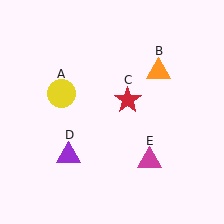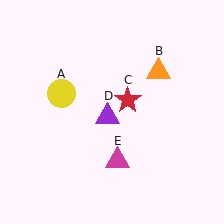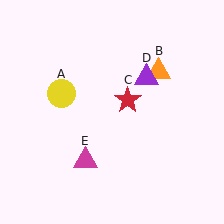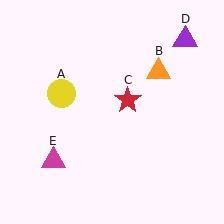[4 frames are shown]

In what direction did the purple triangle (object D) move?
The purple triangle (object D) moved up and to the right.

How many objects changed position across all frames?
2 objects changed position: purple triangle (object D), magenta triangle (object E).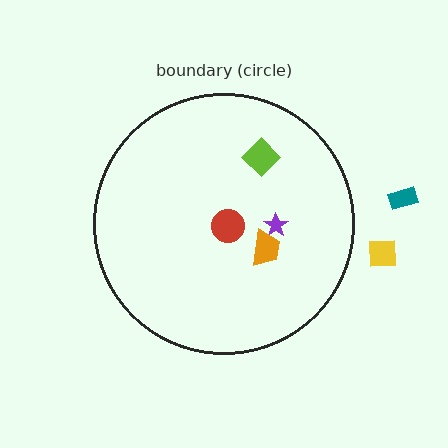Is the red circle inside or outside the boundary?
Inside.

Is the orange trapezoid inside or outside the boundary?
Inside.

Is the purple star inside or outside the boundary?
Inside.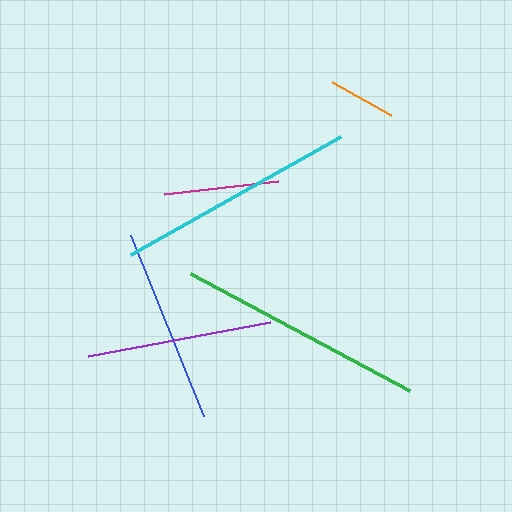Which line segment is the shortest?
The orange line is the shortest at approximately 68 pixels.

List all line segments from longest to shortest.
From longest to shortest: green, cyan, blue, purple, magenta, orange.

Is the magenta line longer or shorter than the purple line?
The purple line is longer than the magenta line.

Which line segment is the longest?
The green line is the longest at approximately 248 pixels.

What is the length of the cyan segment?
The cyan segment is approximately 241 pixels long.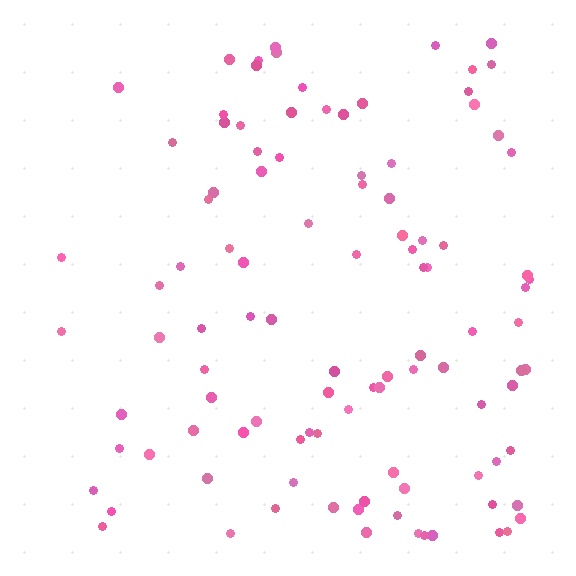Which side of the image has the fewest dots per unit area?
The left.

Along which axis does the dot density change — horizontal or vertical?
Horizontal.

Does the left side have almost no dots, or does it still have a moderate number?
Still a moderate number, just noticeably fewer than the right.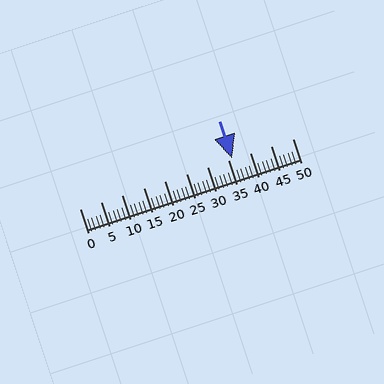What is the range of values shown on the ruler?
The ruler shows values from 0 to 50.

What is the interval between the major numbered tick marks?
The major tick marks are spaced 5 units apart.